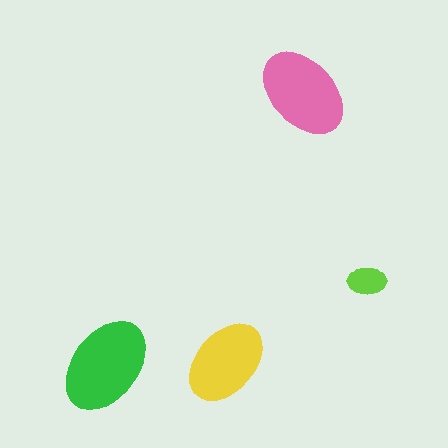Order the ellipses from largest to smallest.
the green one, the pink one, the yellow one, the lime one.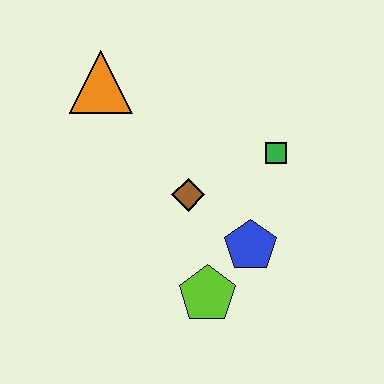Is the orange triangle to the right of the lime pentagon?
No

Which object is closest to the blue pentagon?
The lime pentagon is closest to the blue pentagon.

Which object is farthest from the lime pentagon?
The orange triangle is farthest from the lime pentagon.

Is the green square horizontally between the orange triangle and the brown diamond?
No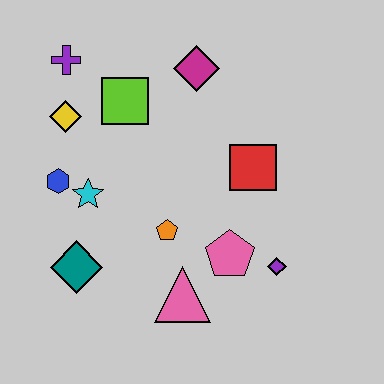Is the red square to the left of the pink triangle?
No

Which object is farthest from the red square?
The purple cross is farthest from the red square.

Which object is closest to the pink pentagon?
The purple diamond is closest to the pink pentagon.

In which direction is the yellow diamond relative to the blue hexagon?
The yellow diamond is above the blue hexagon.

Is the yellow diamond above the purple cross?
No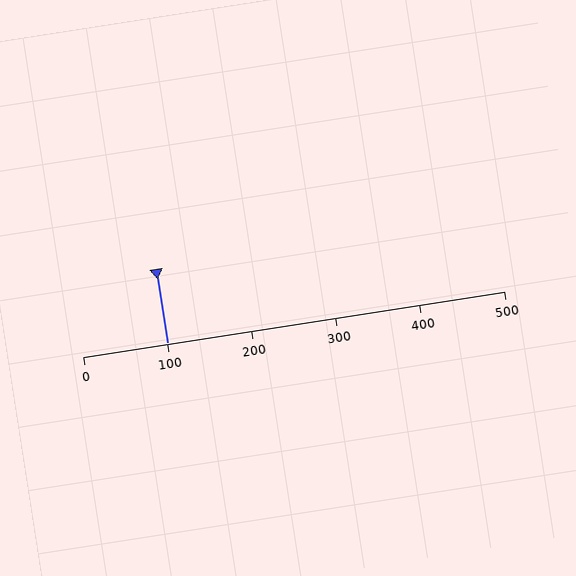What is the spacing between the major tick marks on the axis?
The major ticks are spaced 100 apart.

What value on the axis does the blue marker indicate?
The marker indicates approximately 100.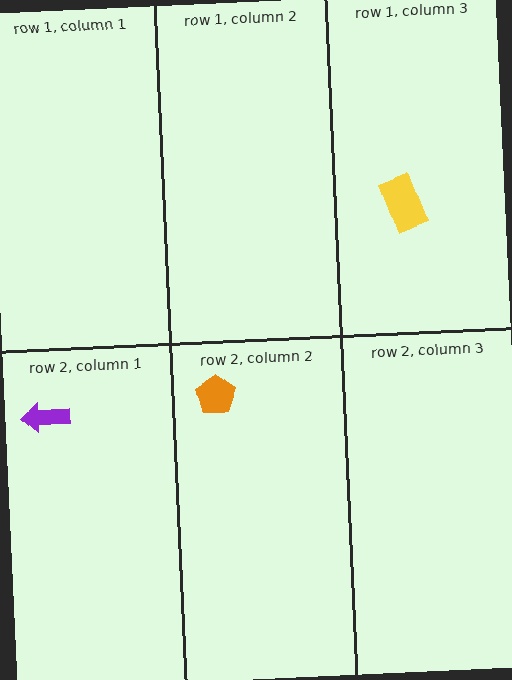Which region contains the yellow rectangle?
The row 1, column 3 region.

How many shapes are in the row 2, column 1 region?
1.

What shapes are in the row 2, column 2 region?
The orange pentagon.